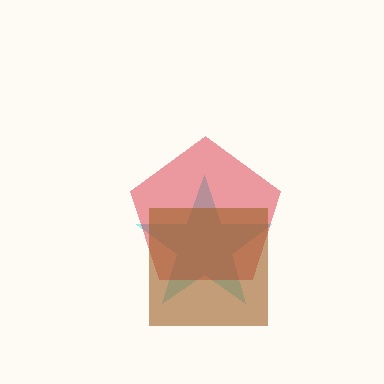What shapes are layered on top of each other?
The layered shapes are: a cyan star, a red pentagon, a brown square.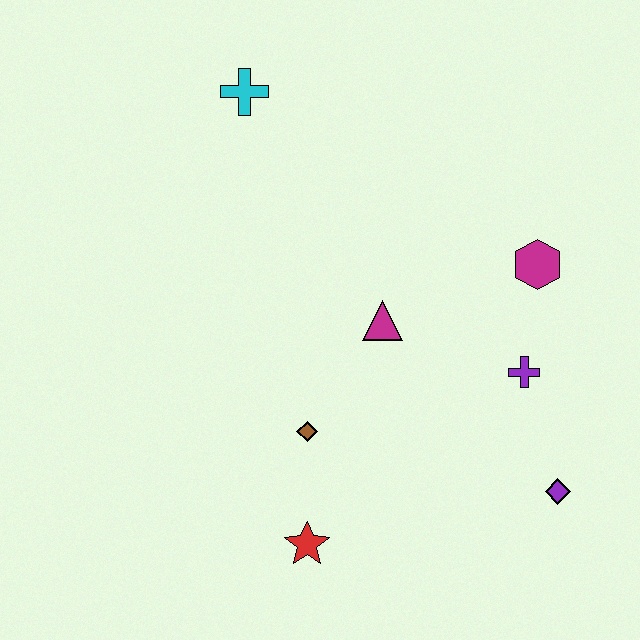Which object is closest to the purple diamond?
The purple cross is closest to the purple diamond.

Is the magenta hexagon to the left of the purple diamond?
Yes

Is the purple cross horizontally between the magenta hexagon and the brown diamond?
Yes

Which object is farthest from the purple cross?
The cyan cross is farthest from the purple cross.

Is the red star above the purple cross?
No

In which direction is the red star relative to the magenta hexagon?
The red star is below the magenta hexagon.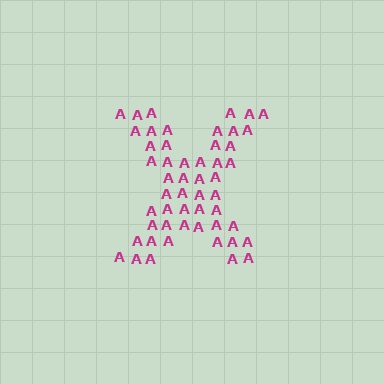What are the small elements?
The small elements are letter A's.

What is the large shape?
The large shape is the letter X.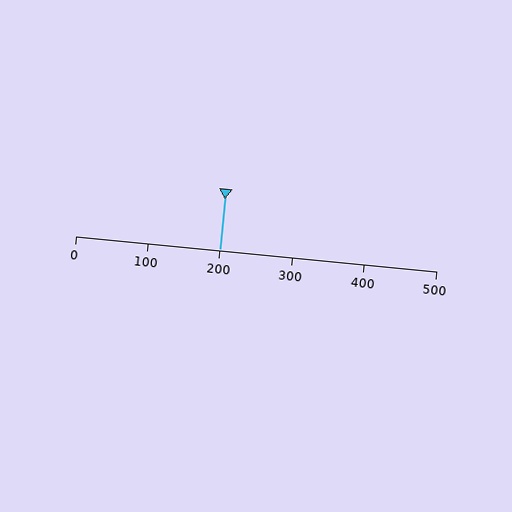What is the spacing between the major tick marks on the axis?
The major ticks are spaced 100 apart.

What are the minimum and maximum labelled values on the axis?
The axis runs from 0 to 500.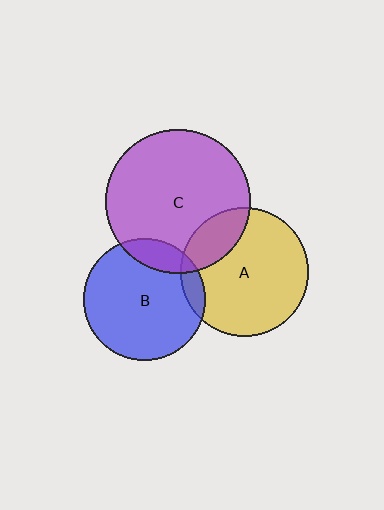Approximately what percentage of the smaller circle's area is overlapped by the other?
Approximately 15%.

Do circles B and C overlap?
Yes.